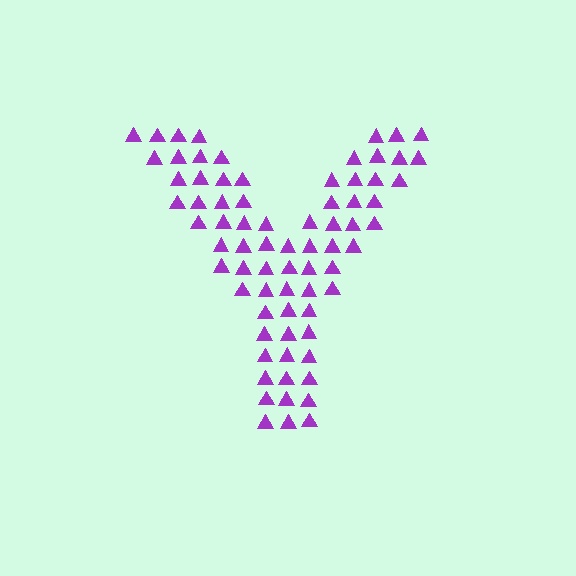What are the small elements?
The small elements are triangles.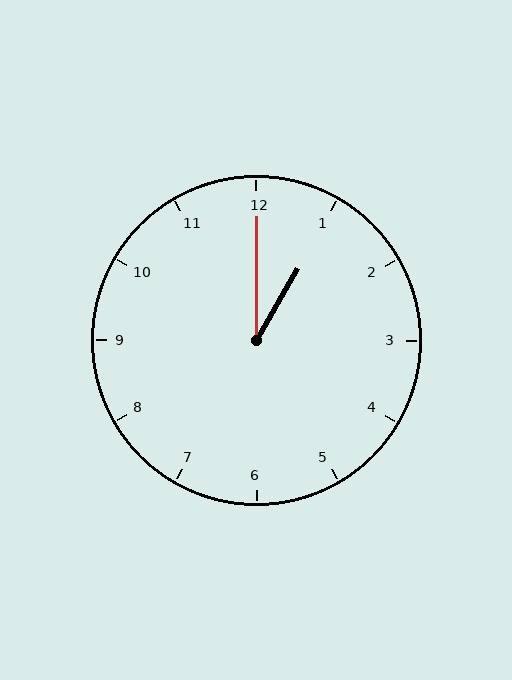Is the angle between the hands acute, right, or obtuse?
It is acute.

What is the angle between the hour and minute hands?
Approximately 30 degrees.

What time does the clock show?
1:00.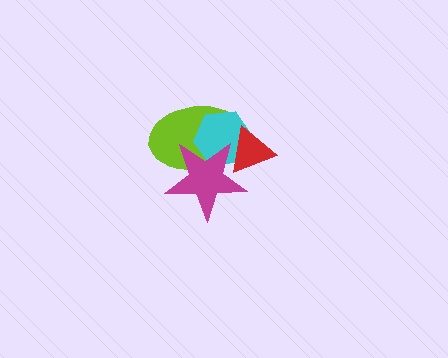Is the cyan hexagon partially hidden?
Yes, it is partially covered by another shape.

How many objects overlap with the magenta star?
3 objects overlap with the magenta star.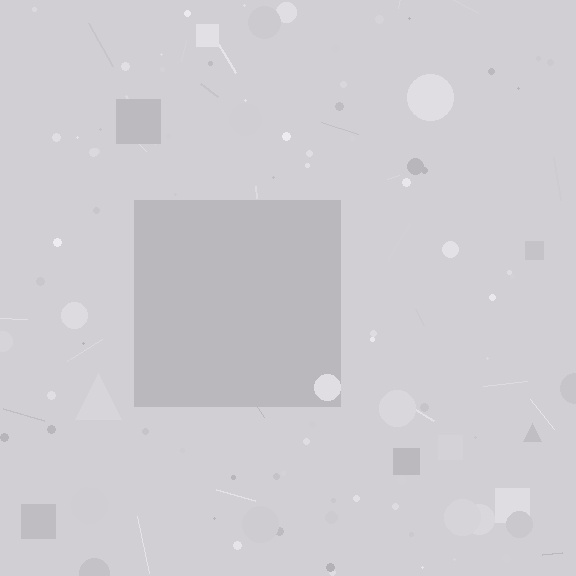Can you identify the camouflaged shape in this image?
The camouflaged shape is a square.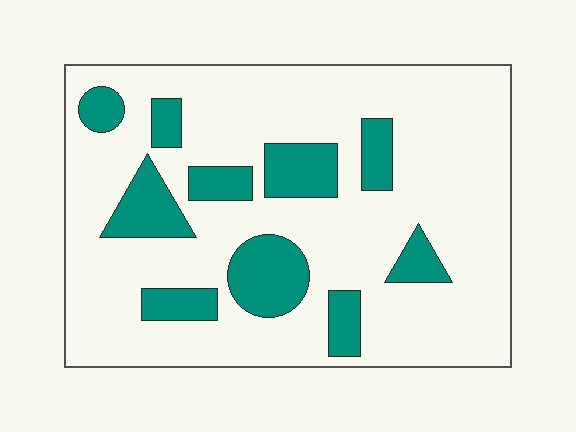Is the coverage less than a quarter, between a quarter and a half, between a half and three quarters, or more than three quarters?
Less than a quarter.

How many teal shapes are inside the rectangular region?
10.